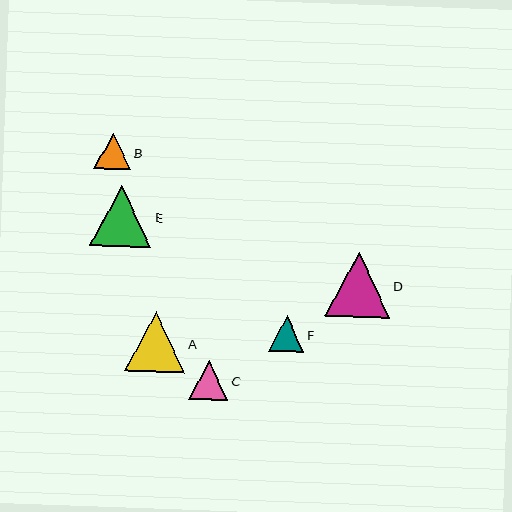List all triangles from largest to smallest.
From largest to smallest: D, E, A, C, B, F.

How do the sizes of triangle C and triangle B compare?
Triangle C and triangle B are approximately the same size.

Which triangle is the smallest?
Triangle F is the smallest with a size of approximately 36 pixels.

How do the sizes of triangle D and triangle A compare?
Triangle D and triangle A are approximately the same size.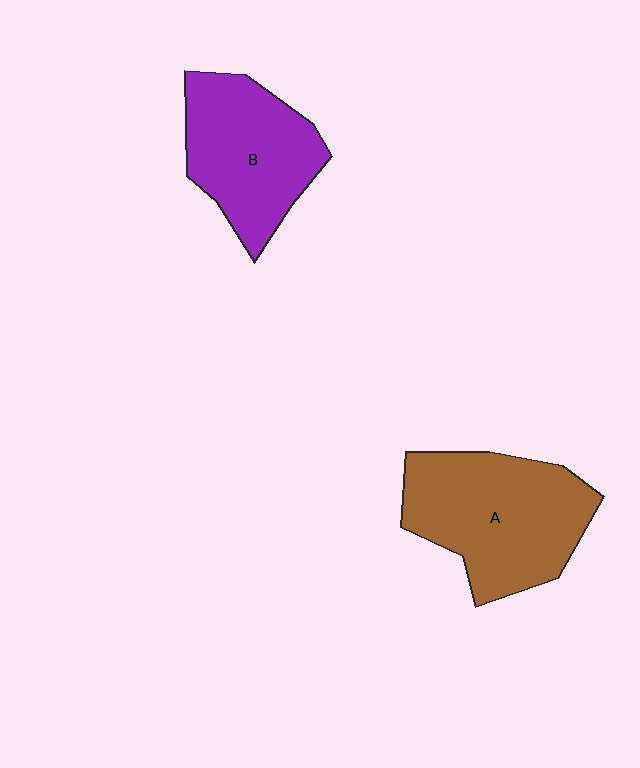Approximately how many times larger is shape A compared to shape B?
Approximately 1.2 times.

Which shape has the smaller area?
Shape B (purple).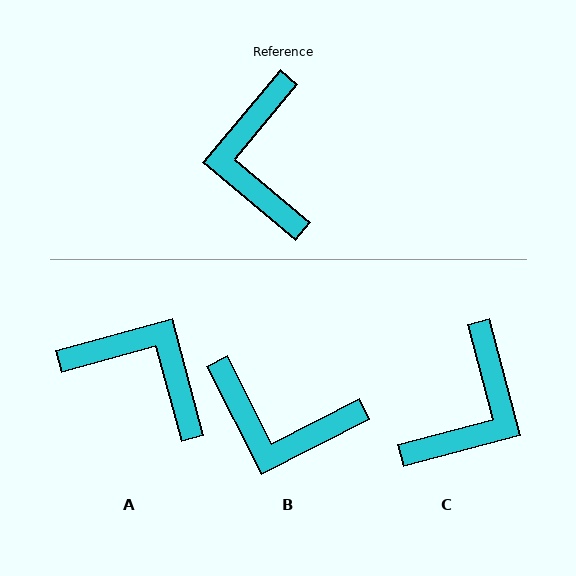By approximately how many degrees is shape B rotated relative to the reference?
Approximately 67 degrees counter-clockwise.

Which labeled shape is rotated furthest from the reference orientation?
C, about 145 degrees away.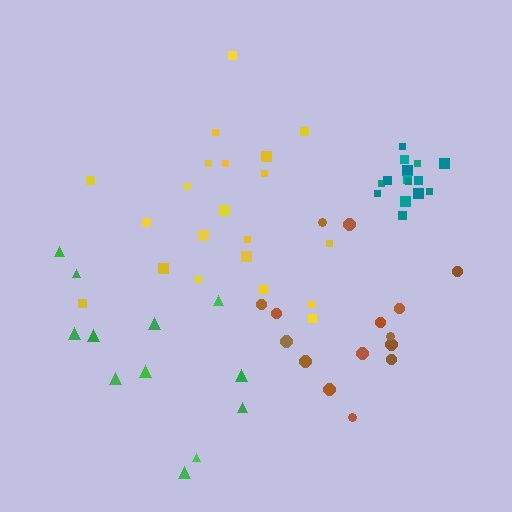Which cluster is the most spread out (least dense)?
Green.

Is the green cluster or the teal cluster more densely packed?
Teal.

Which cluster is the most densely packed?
Teal.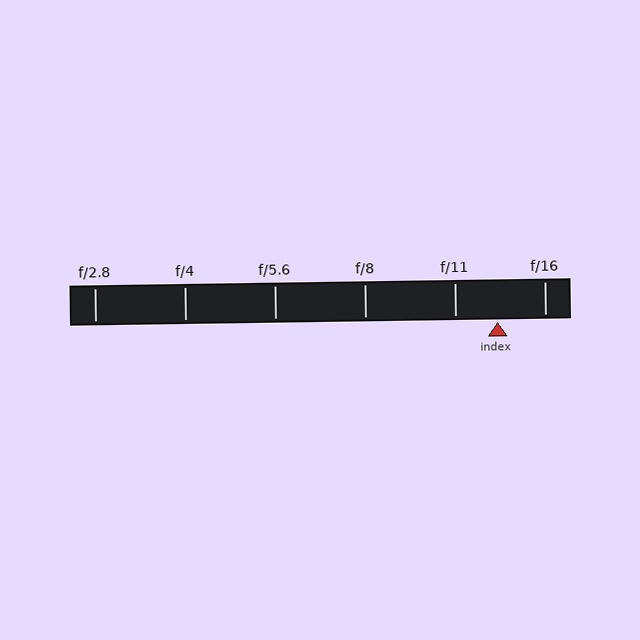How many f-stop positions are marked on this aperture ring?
There are 6 f-stop positions marked.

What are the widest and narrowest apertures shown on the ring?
The widest aperture shown is f/2.8 and the narrowest is f/16.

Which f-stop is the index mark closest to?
The index mark is closest to f/11.